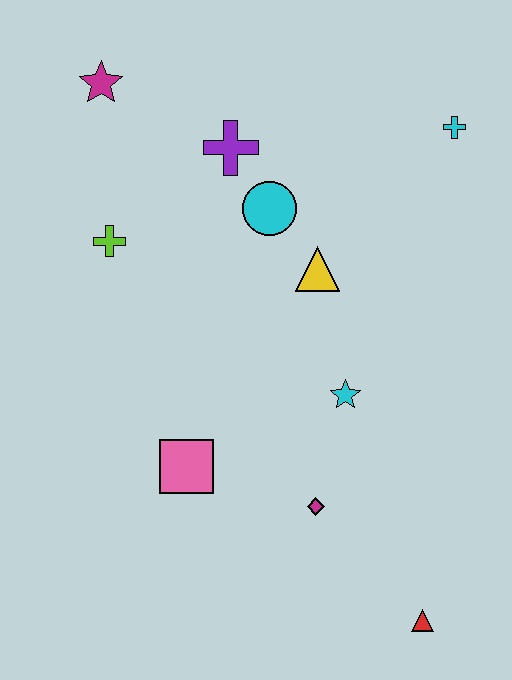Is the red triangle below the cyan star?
Yes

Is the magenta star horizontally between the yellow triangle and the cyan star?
No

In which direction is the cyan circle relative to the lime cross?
The cyan circle is to the right of the lime cross.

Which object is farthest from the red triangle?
The magenta star is farthest from the red triangle.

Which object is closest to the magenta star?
The purple cross is closest to the magenta star.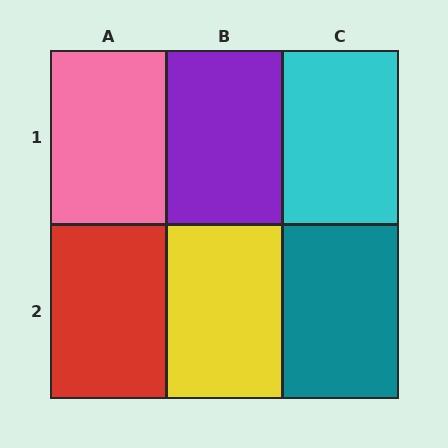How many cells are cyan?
1 cell is cyan.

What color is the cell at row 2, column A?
Red.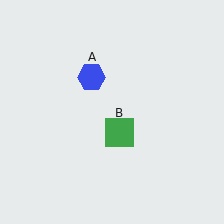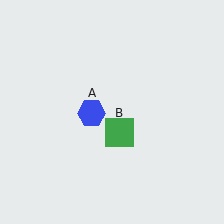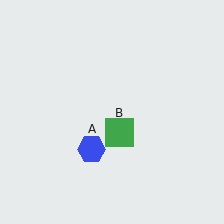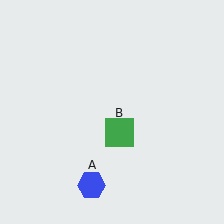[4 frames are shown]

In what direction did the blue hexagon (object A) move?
The blue hexagon (object A) moved down.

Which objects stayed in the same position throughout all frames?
Green square (object B) remained stationary.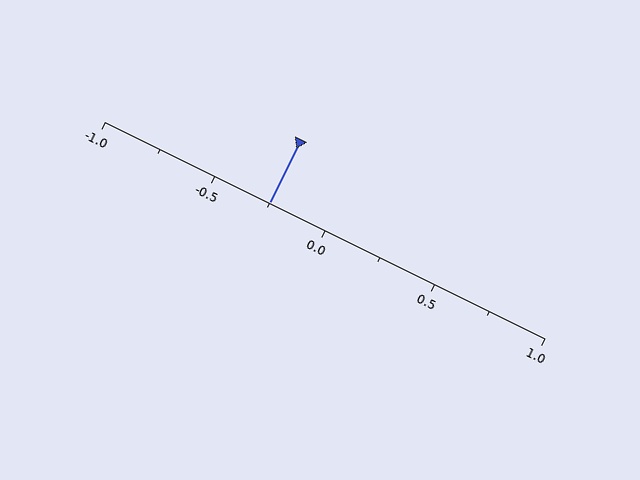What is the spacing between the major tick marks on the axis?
The major ticks are spaced 0.5 apart.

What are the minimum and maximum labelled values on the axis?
The axis runs from -1.0 to 1.0.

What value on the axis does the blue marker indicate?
The marker indicates approximately -0.25.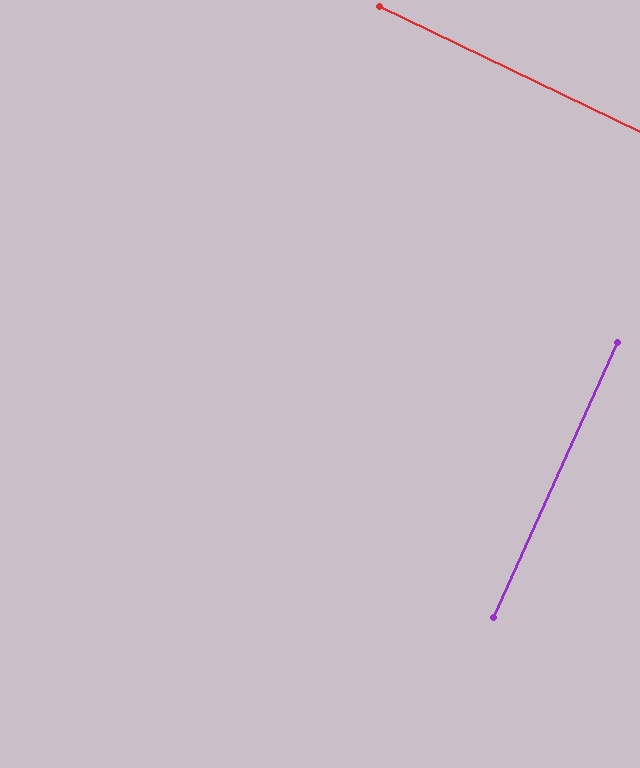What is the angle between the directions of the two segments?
Approximately 89 degrees.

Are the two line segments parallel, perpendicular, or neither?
Perpendicular — they meet at approximately 89°.